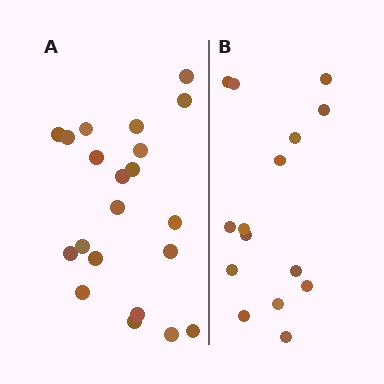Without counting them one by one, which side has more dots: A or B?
Region A (the left region) has more dots.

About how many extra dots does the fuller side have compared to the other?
Region A has about 6 more dots than region B.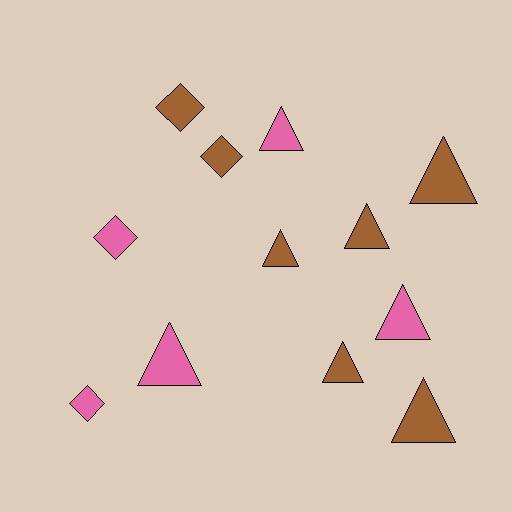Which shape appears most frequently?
Triangle, with 8 objects.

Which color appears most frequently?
Brown, with 7 objects.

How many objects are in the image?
There are 12 objects.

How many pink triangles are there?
There are 3 pink triangles.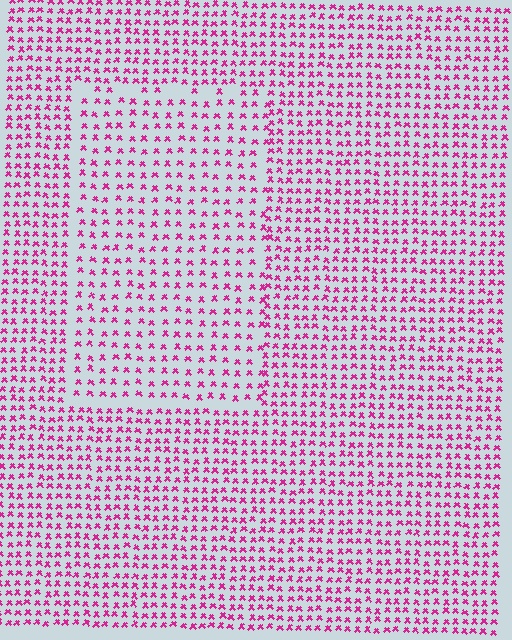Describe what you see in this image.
The image contains small magenta elements arranged at two different densities. A rectangle-shaped region is visible where the elements are less densely packed than the surrounding area.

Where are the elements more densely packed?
The elements are more densely packed outside the rectangle boundary.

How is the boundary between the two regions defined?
The boundary is defined by a change in element density (approximately 1.6x ratio). All elements are the same color, size, and shape.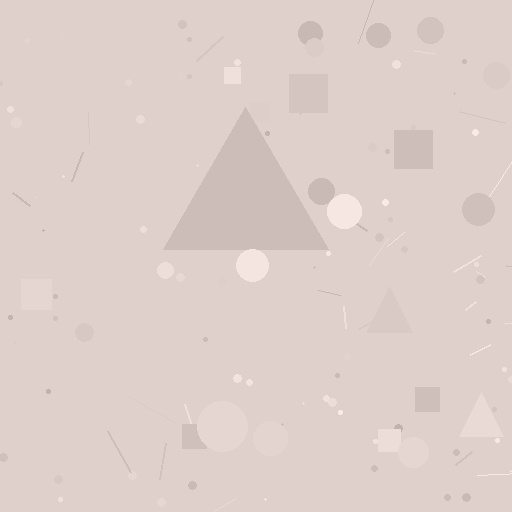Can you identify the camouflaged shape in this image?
The camouflaged shape is a triangle.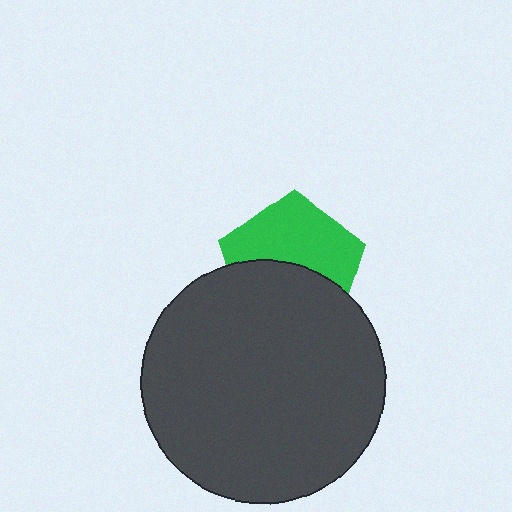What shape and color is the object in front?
The object in front is a dark gray circle.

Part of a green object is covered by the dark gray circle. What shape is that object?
It is a pentagon.